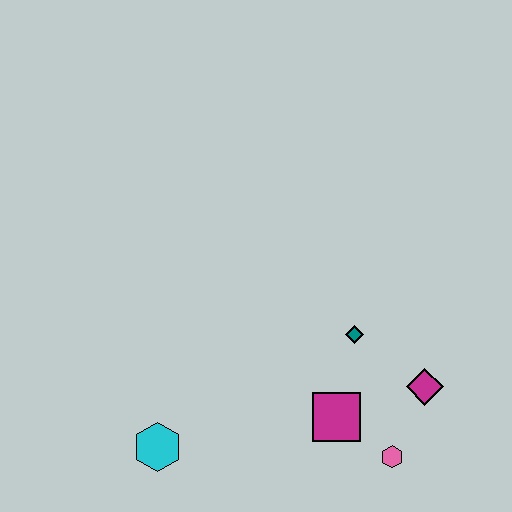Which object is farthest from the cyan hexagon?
The magenta diamond is farthest from the cyan hexagon.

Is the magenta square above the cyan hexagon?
Yes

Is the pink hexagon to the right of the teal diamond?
Yes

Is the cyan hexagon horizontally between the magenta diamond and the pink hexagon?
No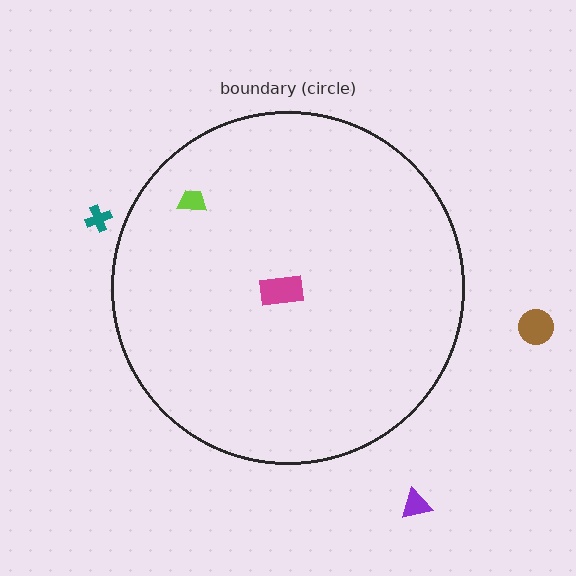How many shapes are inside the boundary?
2 inside, 3 outside.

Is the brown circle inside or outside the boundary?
Outside.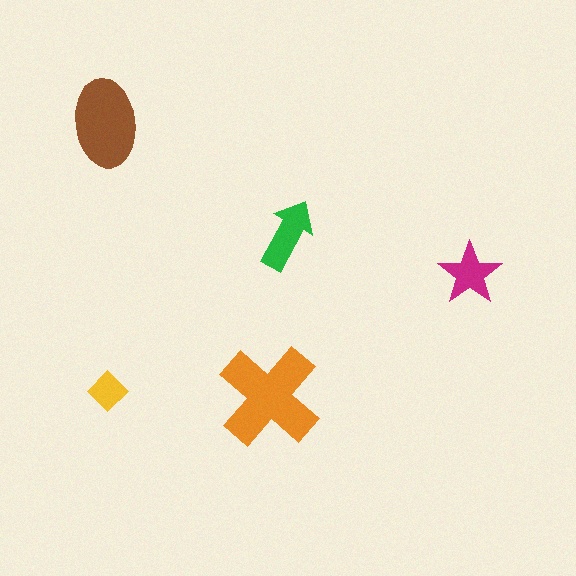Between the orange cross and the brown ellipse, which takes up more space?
The orange cross.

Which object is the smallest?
The yellow diamond.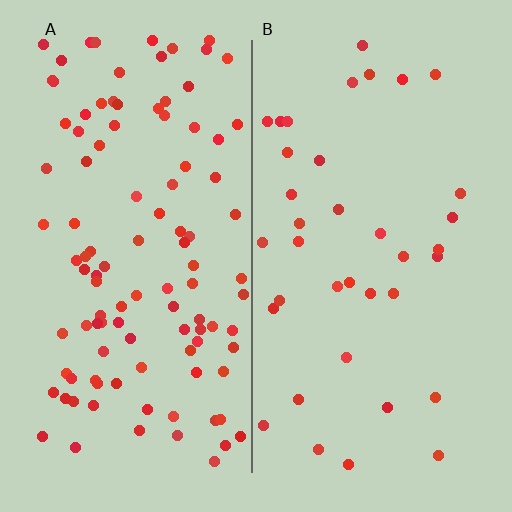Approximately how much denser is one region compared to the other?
Approximately 2.9× — region A over region B.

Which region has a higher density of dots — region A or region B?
A (the left).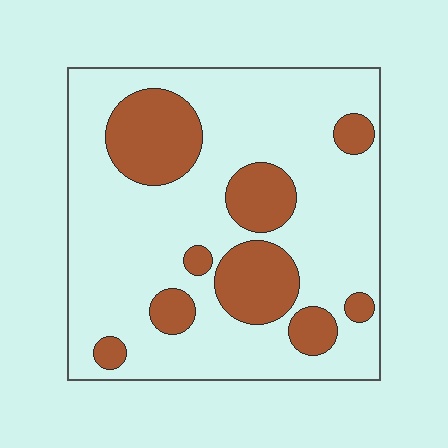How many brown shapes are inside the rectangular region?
9.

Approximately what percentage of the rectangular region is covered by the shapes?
Approximately 25%.